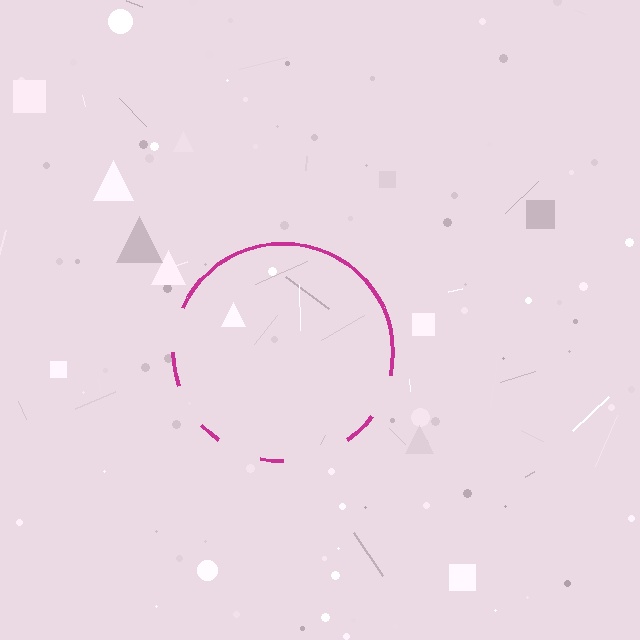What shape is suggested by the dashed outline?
The dashed outline suggests a circle.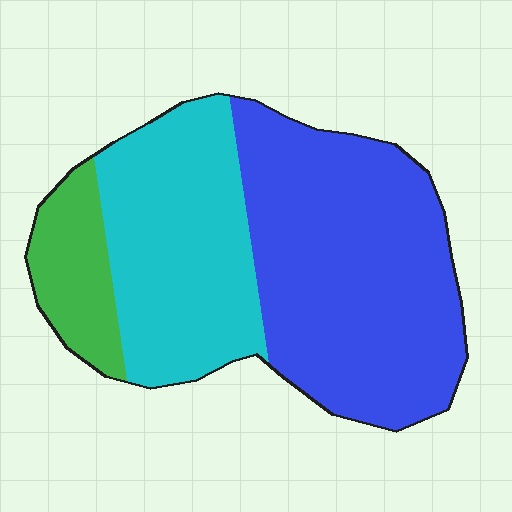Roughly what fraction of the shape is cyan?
Cyan takes up between a quarter and a half of the shape.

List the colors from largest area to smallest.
From largest to smallest: blue, cyan, green.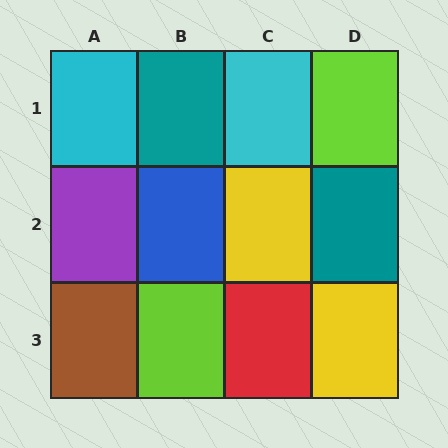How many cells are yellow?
2 cells are yellow.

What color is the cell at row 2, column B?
Blue.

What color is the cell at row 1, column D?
Lime.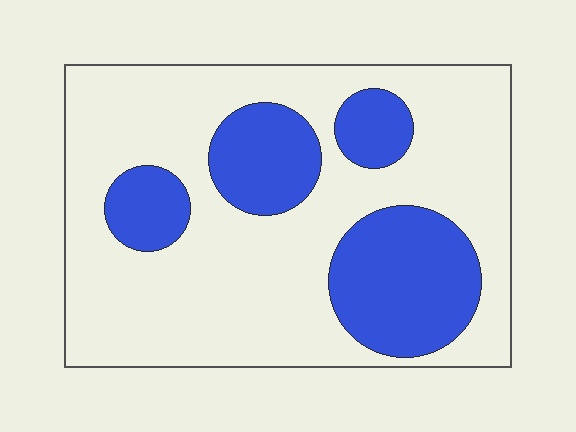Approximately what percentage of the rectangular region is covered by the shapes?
Approximately 30%.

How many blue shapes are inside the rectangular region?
4.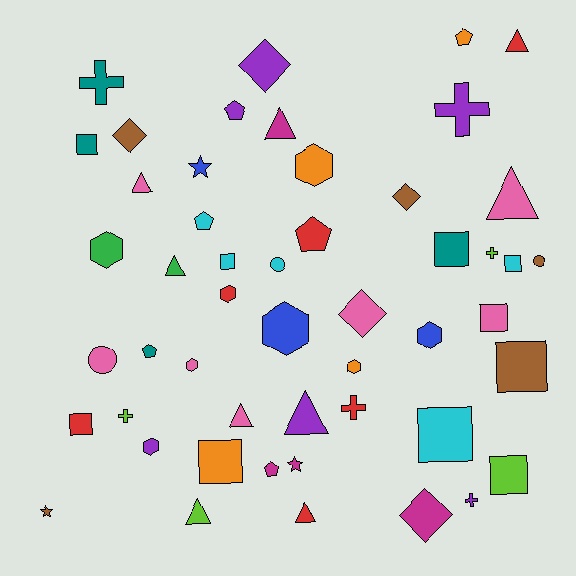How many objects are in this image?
There are 50 objects.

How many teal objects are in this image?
There are 4 teal objects.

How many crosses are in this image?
There are 6 crosses.